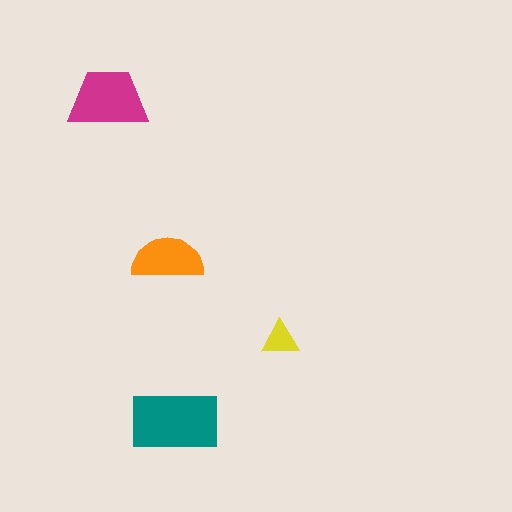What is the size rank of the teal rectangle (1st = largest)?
1st.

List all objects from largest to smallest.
The teal rectangle, the magenta trapezoid, the orange semicircle, the yellow triangle.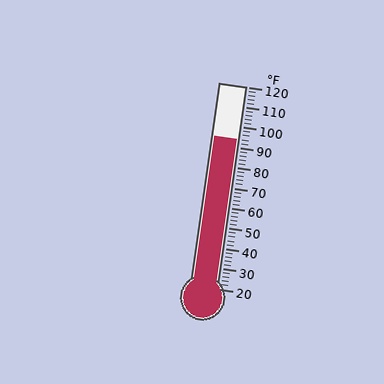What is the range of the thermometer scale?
The thermometer scale ranges from 20°F to 120°F.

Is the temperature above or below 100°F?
The temperature is below 100°F.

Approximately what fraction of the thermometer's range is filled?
The thermometer is filled to approximately 75% of its range.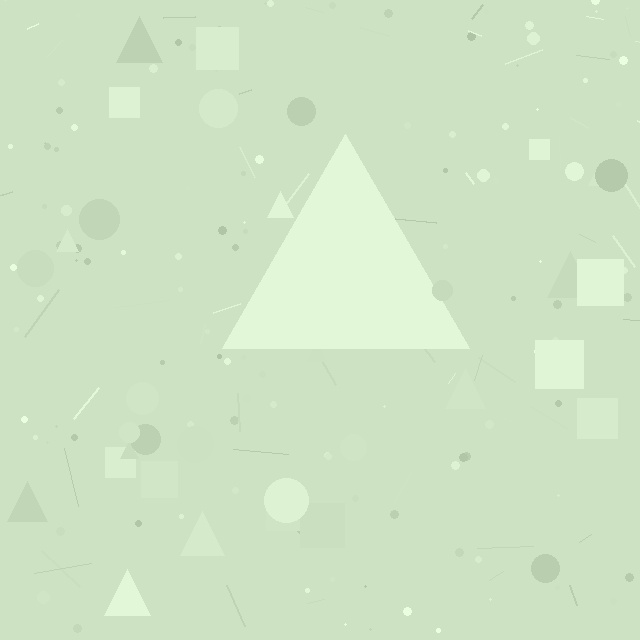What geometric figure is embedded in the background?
A triangle is embedded in the background.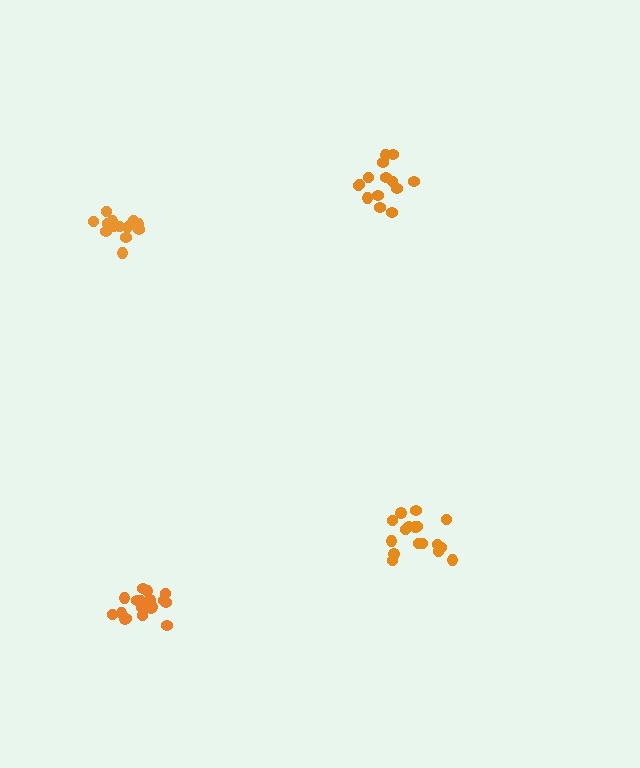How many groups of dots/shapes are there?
There are 4 groups.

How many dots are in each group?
Group 1: 14 dots, Group 2: 17 dots, Group 3: 18 dots, Group 4: 14 dots (63 total).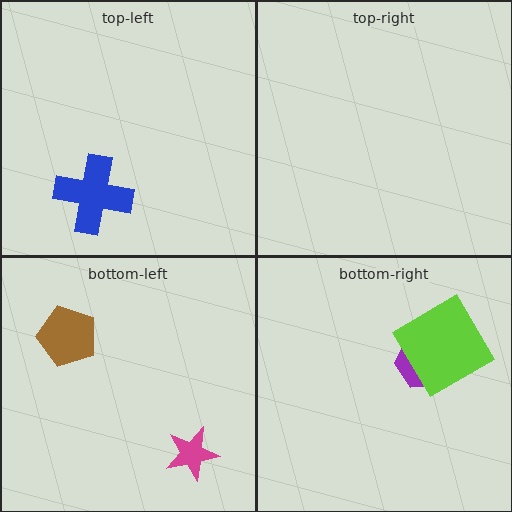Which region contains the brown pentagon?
The bottom-left region.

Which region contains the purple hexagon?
The bottom-right region.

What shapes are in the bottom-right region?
The purple hexagon, the lime diamond.